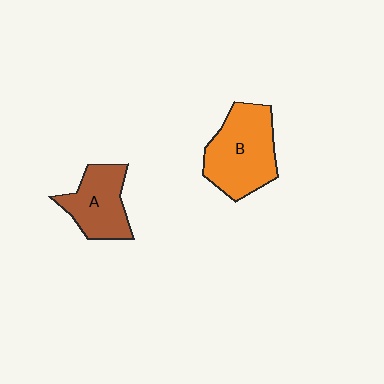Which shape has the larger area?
Shape B (orange).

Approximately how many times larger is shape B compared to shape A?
Approximately 1.4 times.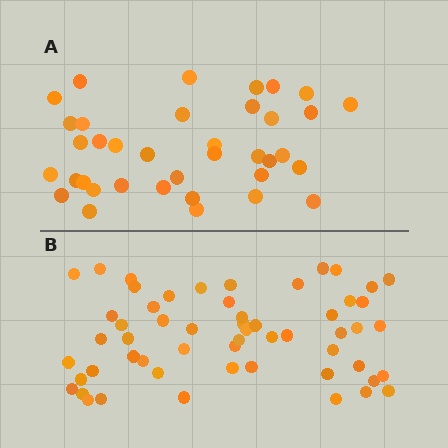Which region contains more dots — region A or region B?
Region B (the bottom region) has more dots.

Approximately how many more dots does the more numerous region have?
Region B has approximately 20 more dots than region A.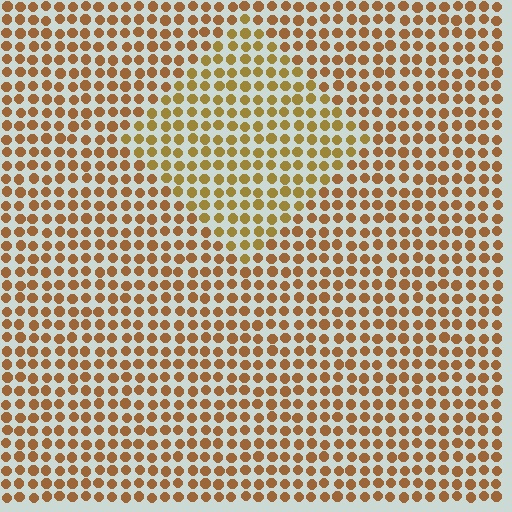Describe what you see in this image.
The image is filled with small brown elements in a uniform arrangement. A diamond-shaped region is visible where the elements are tinted to a slightly different hue, forming a subtle color boundary.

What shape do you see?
I see a diamond.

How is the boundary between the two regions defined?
The boundary is defined purely by a slight shift in hue (about 20 degrees). Spacing, size, and orientation are identical on both sides.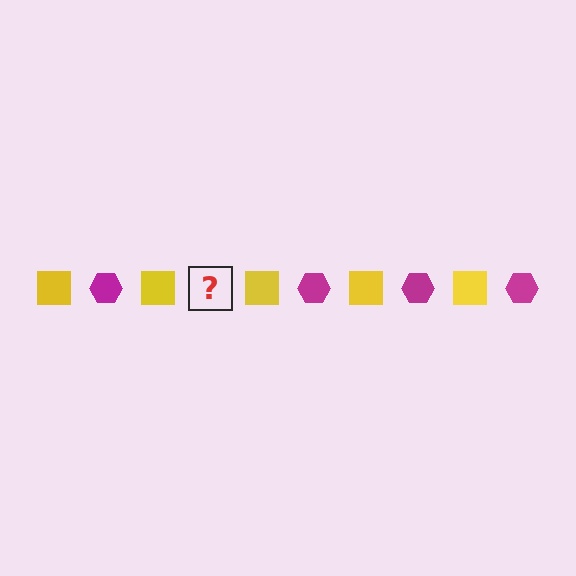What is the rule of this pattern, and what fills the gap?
The rule is that the pattern alternates between yellow square and magenta hexagon. The gap should be filled with a magenta hexagon.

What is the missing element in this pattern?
The missing element is a magenta hexagon.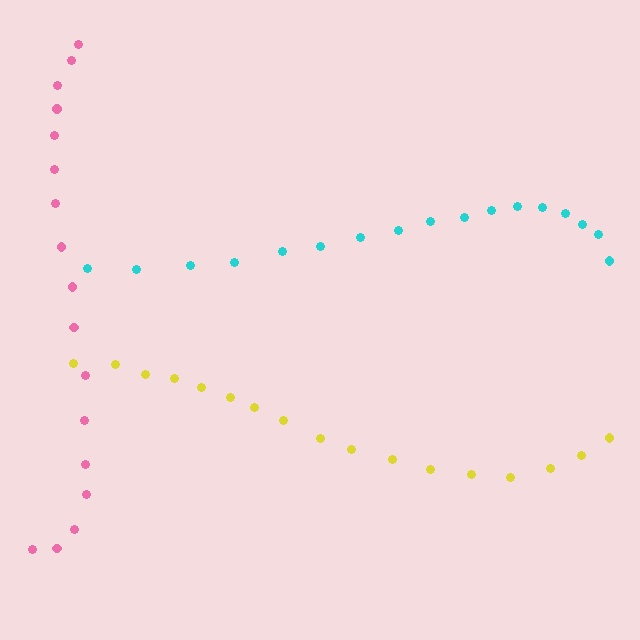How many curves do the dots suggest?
There are 3 distinct paths.